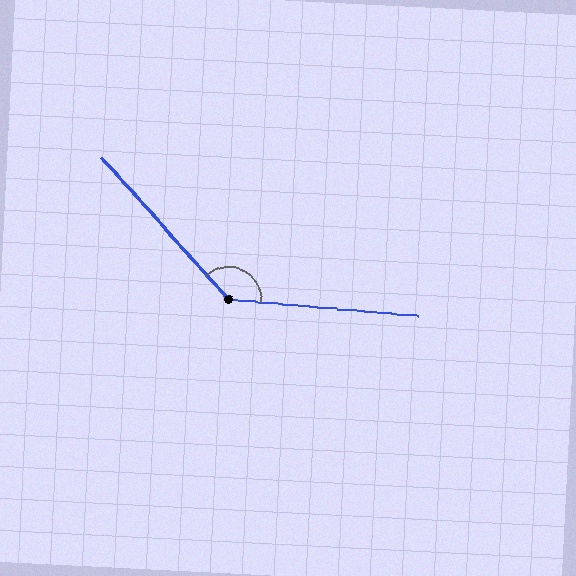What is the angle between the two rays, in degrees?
Approximately 137 degrees.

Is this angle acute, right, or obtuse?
It is obtuse.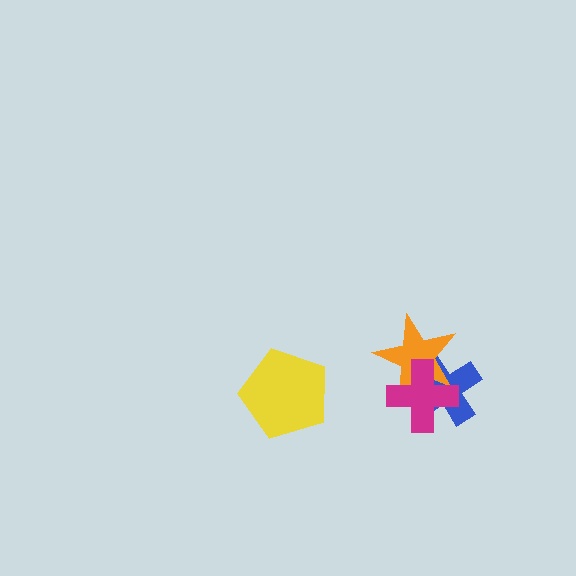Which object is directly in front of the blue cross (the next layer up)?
The orange star is directly in front of the blue cross.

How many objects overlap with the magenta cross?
2 objects overlap with the magenta cross.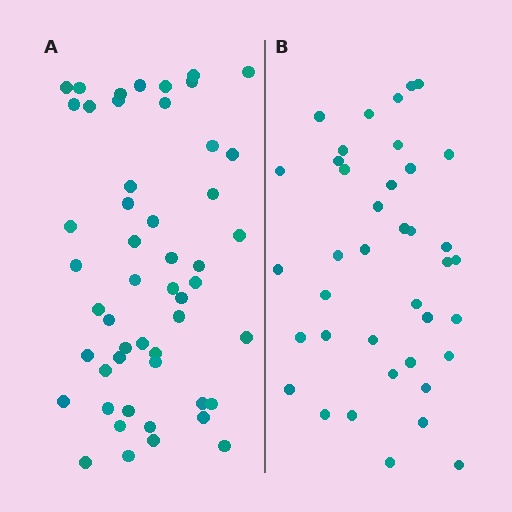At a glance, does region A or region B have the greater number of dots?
Region A (the left region) has more dots.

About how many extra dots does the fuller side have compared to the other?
Region A has roughly 12 or so more dots than region B.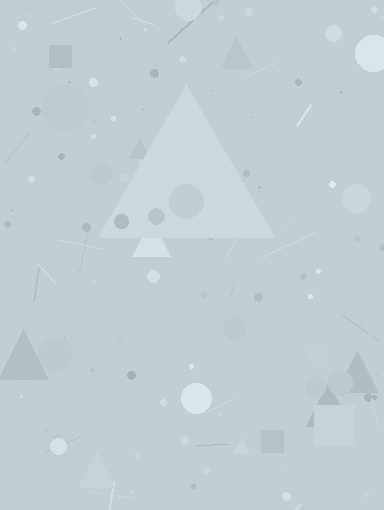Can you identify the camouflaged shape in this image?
The camouflaged shape is a triangle.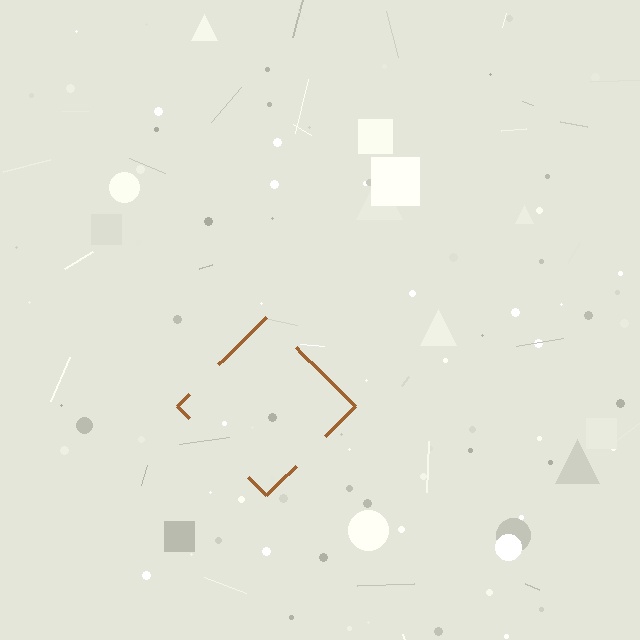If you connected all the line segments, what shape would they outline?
They would outline a diamond.